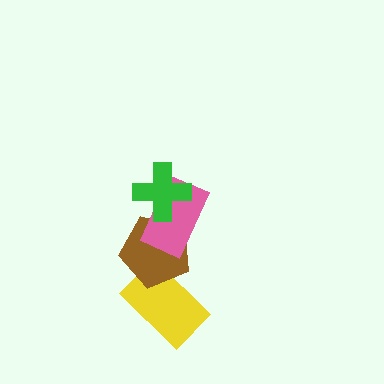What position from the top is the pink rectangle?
The pink rectangle is 2nd from the top.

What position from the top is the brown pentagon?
The brown pentagon is 3rd from the top.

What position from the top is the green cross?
The green cross is 1st from the top.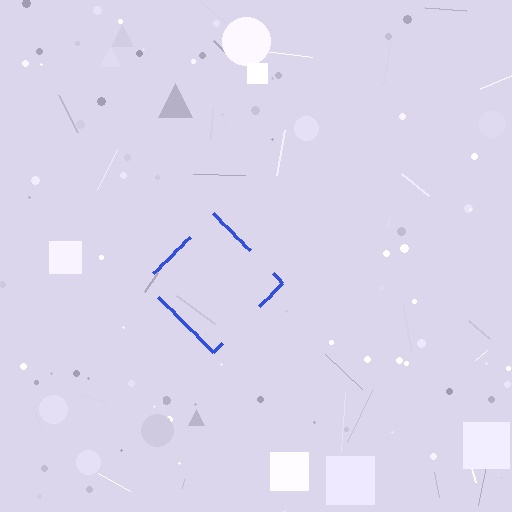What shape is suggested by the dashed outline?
The dashed outline suggests a diamond.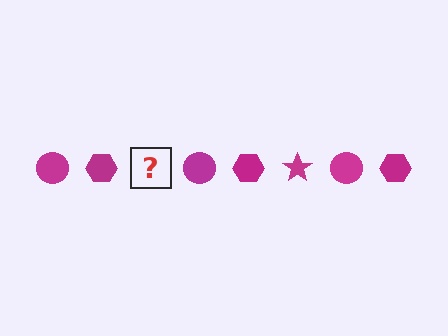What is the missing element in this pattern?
The missing element is a magenta star.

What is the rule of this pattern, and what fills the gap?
The rule is that the pattern cycles through circle, hexagon, star shapes in magenta. The gap should be filled with a magenta star.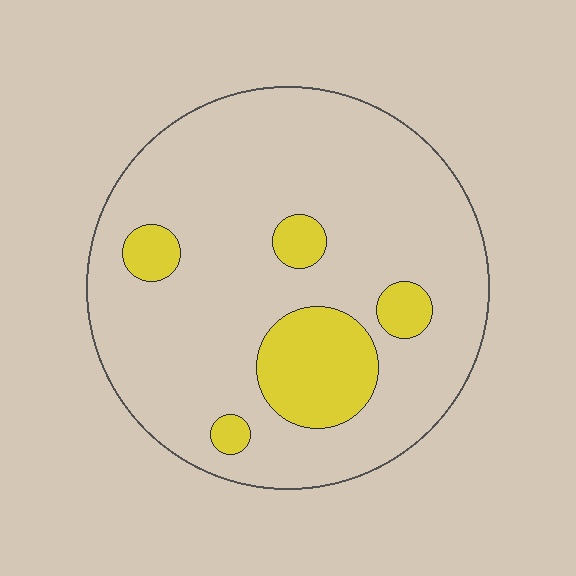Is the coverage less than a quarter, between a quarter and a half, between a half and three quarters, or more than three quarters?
Less than a quarter.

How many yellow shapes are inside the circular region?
5.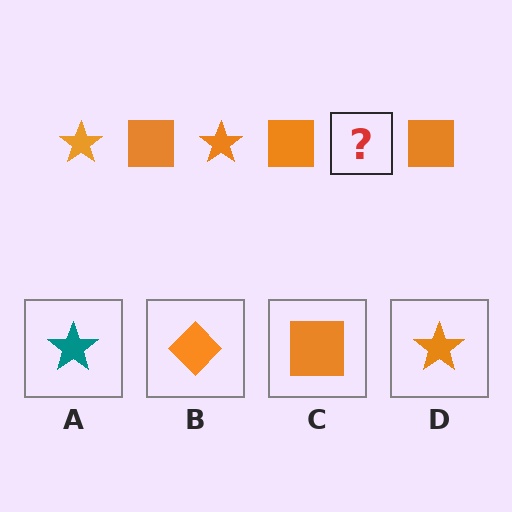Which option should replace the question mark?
Option D.